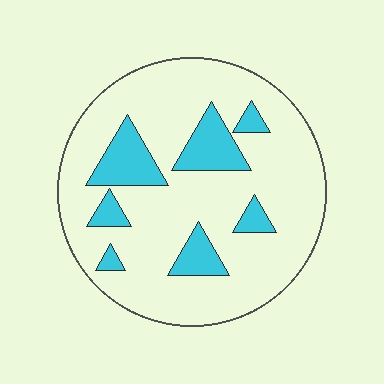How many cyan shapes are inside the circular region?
7.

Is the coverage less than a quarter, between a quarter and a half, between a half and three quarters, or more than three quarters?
Less than a quarter.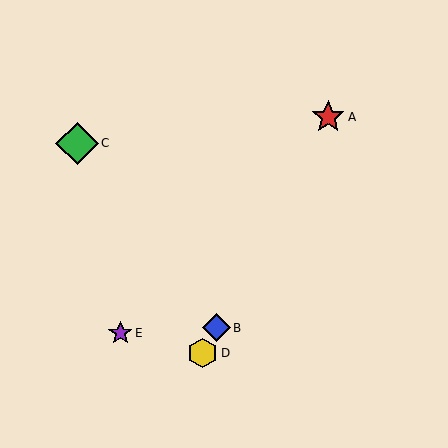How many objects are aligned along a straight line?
3 objects (A, B, D) are aligned along a straight line.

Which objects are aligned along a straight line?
Objects A, B, D are aligned along a straight line.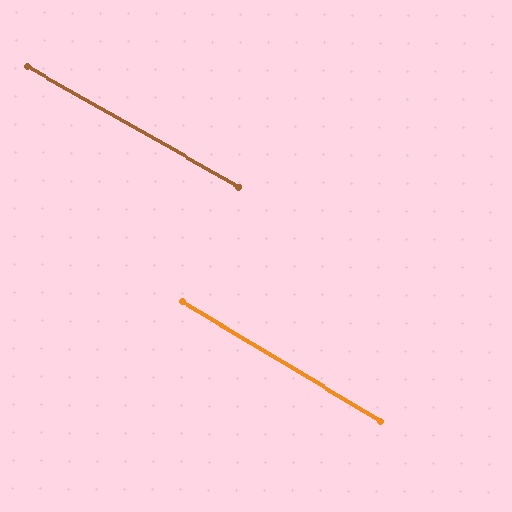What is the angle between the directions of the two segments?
Approximately 1 degree.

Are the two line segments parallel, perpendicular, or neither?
Parallel — their directions differ by only 1.2°.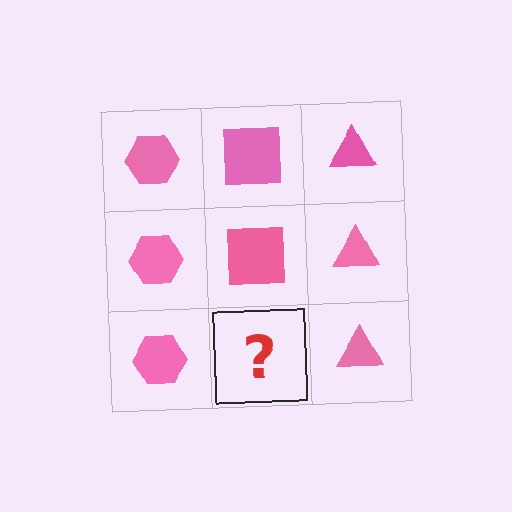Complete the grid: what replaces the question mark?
The question mark should be replaced with a pink square.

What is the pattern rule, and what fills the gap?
The rule is that each column has a consistent shape. The gap should be filled with a pink square.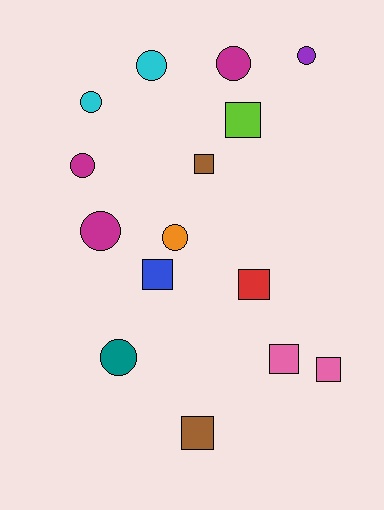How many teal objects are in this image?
There is 1 teal object.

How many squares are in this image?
There are 7 squares.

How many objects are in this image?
There are 15 objects.